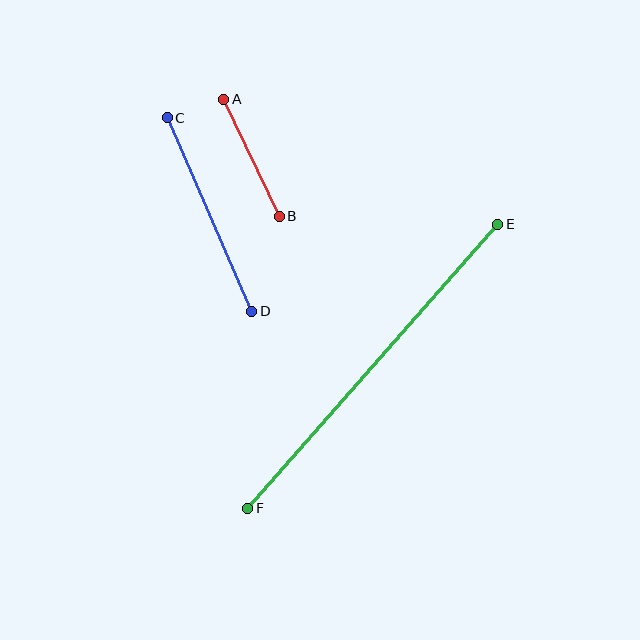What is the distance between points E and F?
The distance is approximately 378 pixels.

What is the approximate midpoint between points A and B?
The midpoint is at approximately (252, 158) pixels.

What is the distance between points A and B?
The distance is approximately 129 pixels.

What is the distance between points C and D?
The distance is approximately 211 pixels.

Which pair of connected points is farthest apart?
Points E and F are farthest apart.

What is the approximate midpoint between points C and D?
The midpoint is at approximately (209, 214) pixels.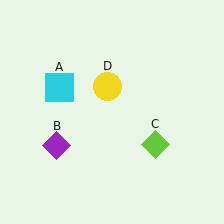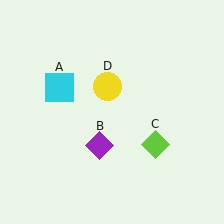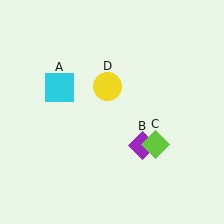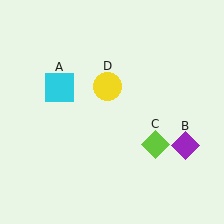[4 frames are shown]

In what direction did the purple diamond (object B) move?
The purple diamond (object B) moved right.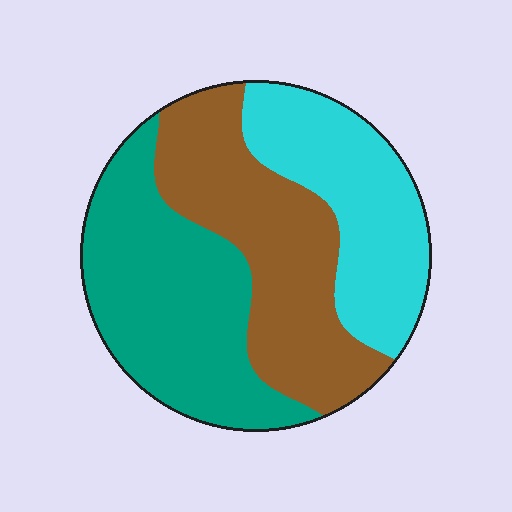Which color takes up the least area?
Cyan, at roughly 30%.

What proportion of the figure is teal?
Teal covers around 35% of the figure.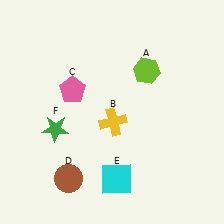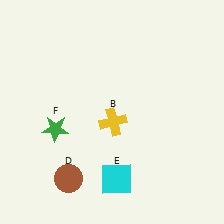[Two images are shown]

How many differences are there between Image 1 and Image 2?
There are 2 differences between the two images.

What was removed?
The lime hexagon (A), the pink pentagon (C) were removed in Image 2.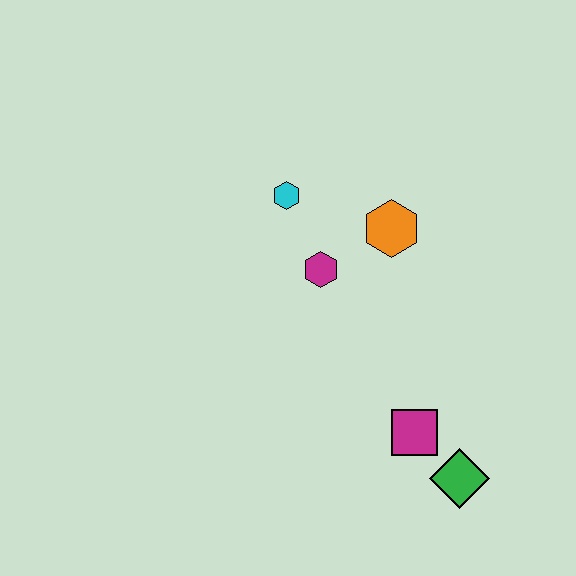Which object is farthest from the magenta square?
The cyan hexagon is farthest from the magenta square.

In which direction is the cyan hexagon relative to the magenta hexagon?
The cyan hexagon is above the magenta hexagon.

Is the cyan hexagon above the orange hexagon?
Yes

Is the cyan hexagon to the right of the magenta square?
No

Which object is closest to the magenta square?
The green diamond is closest to the magenta square.